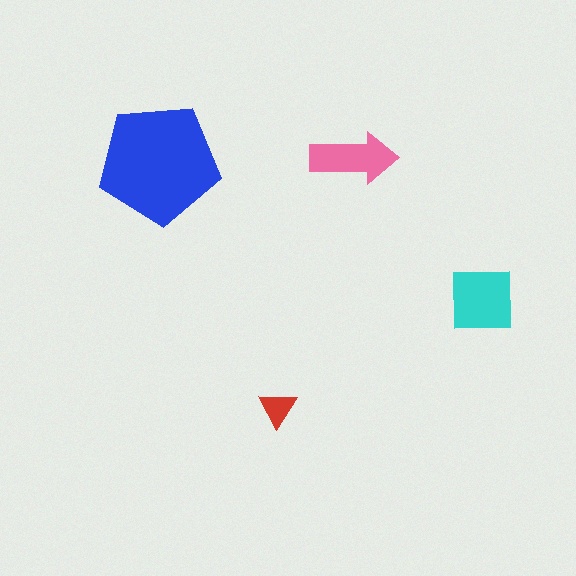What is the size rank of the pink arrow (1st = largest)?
3rd.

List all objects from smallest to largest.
The red triangle, the pink arrow, the cyan square, the blue pentagon.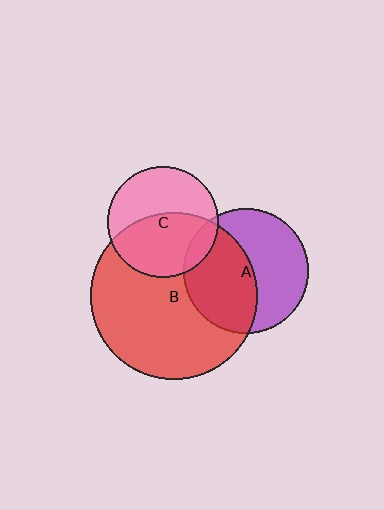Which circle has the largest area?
Circle B (red).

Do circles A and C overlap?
Yes.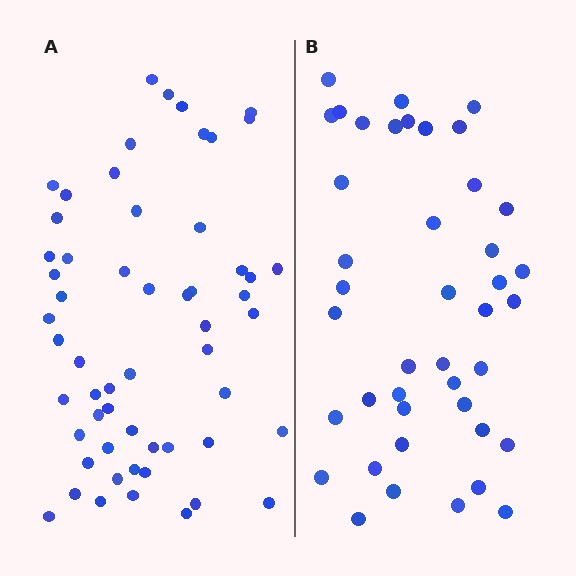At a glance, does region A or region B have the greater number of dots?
Region A (the left region) has more dots.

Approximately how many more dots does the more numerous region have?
Region A has approximately 15 more dots than region B.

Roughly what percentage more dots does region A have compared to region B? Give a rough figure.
About 35% more.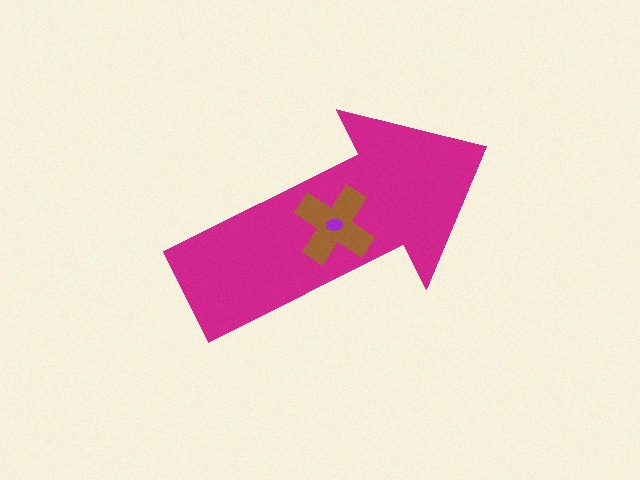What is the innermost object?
The purple ellipse.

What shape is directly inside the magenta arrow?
The brown cross.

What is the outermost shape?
The magenta arrow.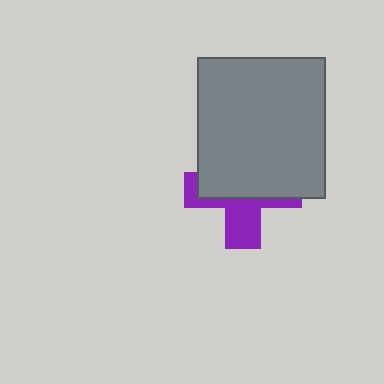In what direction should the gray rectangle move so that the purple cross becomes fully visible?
The gray rectangle should move up. That is the shortest direction to clear the overlap and leave the purple cross fully visible.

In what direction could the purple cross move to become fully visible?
The purple cross could move down. That would shift it out from behind the gray rectangle entirely.